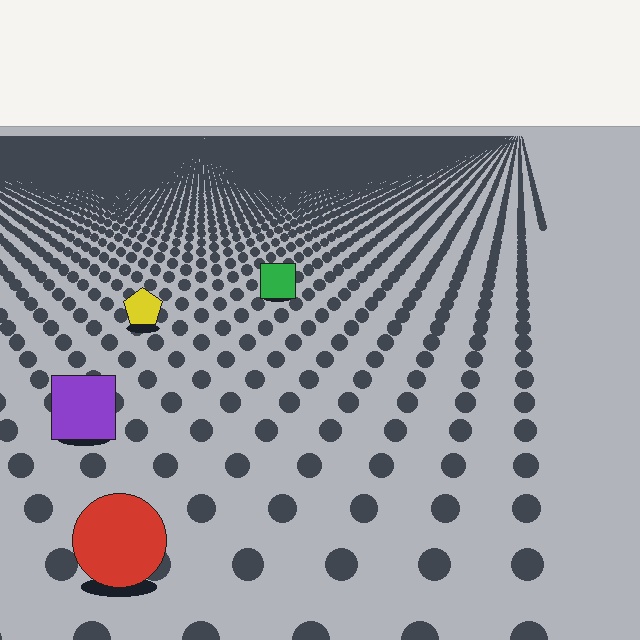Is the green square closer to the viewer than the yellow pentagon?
No. The yellow pentagon is closer — you can tell from the texture gradient: the ground texture is coarser near it.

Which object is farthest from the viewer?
The green square is farthest from the viewer. It appears smaller and the ground texture around it is denser.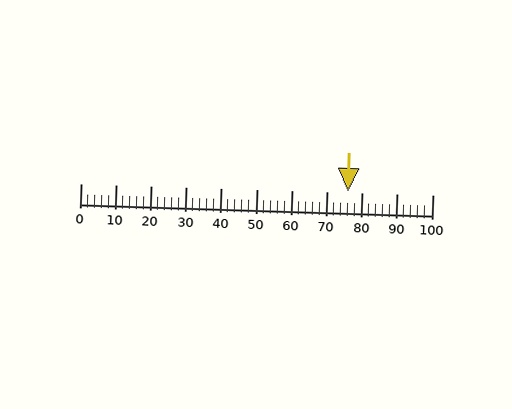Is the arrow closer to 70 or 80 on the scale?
The arrow is closer to 80.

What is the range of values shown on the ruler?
The ruler shows values from 0 to 100.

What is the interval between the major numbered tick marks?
The major tick marks are spaced 10 units apart.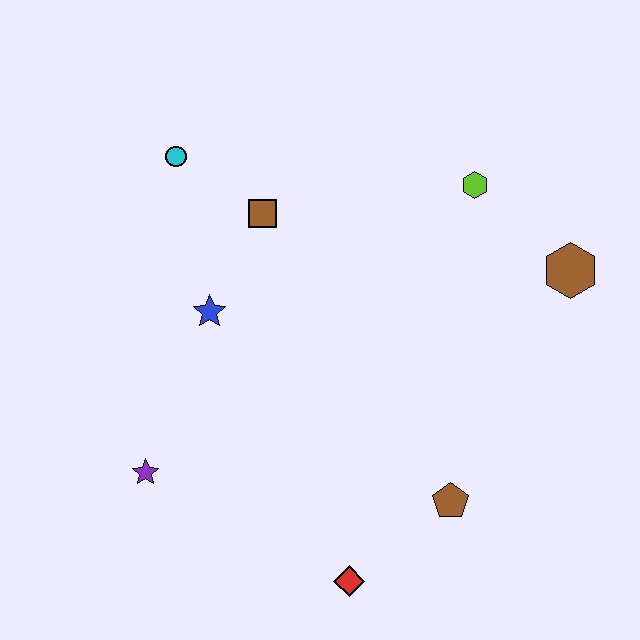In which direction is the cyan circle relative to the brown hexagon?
The cyan circle is to the left of the brown hexagon.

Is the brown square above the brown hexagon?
Yes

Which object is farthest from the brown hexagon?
The purple star is farthest from the brown hexagon.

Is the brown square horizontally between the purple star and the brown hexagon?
Yes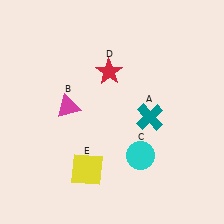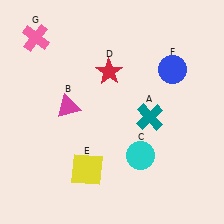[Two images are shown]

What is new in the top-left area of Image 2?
A pink cross (G) was added in the top-left area of Image 2.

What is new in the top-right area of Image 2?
A blue circle (F) was added in the top-right area of Image 2.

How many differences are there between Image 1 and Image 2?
There are 2 differences between the two images.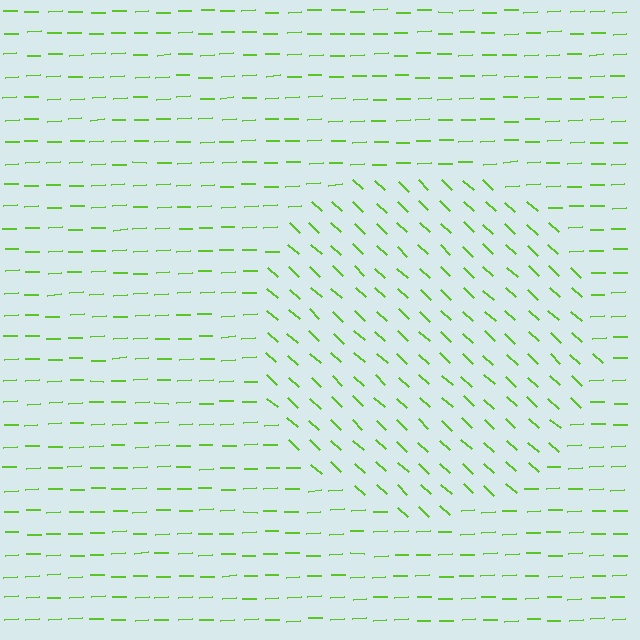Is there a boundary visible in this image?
Yes, there is a texture boundary formed by a change in line orientation.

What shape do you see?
I see a circle.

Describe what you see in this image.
The image is filled with small lime line segments. A circle region in the image has lines oriented differently from the surrounding lines, creating a visible texture boundary.